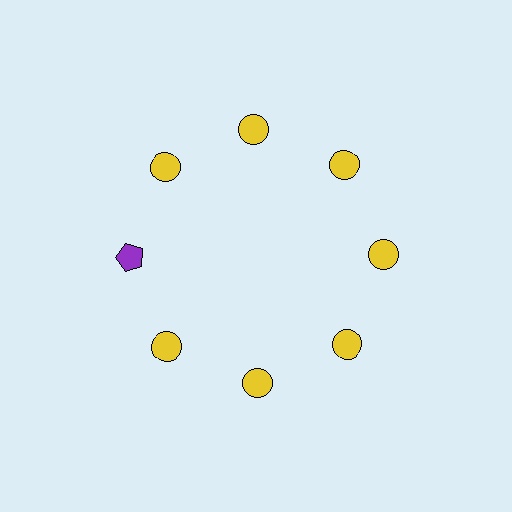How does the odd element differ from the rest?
It differs in both color (purple instead of yellow) and shape (pentagon instead of circle).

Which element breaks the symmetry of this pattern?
The purple pentagon at roughly the 9 o'clock position breaks the symmetry. All other shapes are yellow circles.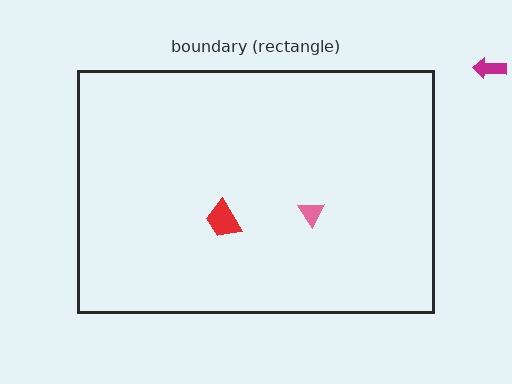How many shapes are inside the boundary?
2 inside, 1 outside.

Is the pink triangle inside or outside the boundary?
Inside.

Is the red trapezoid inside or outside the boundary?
Inside.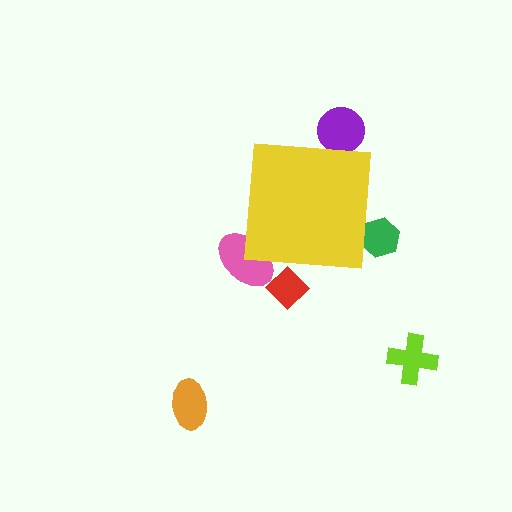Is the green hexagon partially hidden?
Yes, the green hexagon is partially hidden behind the yellow square.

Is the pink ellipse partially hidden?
Yes, the pink ellipse is partially hidden behind the yellow square.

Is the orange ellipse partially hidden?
No, the orange ellipse is fully visible.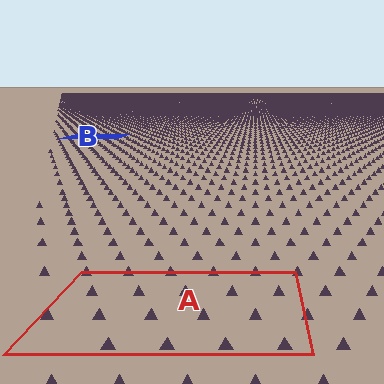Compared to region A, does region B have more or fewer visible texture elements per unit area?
Region B has more texture elements per unit area — they are packed more densely because it is farther away.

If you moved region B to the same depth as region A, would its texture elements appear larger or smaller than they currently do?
They would appear larger. At a closer depth, the same texture elements are projected at a bigger on-screen size.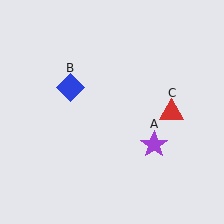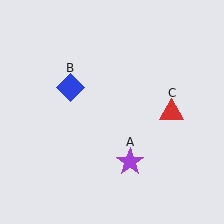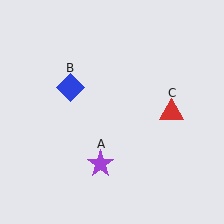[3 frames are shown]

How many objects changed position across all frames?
1 object changed position: purple star (object A).